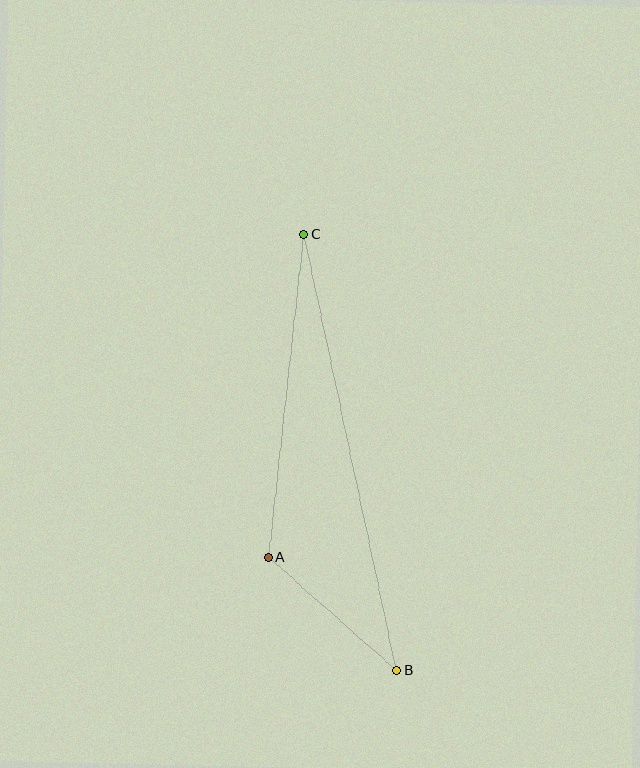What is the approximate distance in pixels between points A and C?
The distance between A and C is approximately 325 pixels.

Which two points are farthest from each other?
Points B and C are farthest from each other.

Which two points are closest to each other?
Points A and B are closest to each other.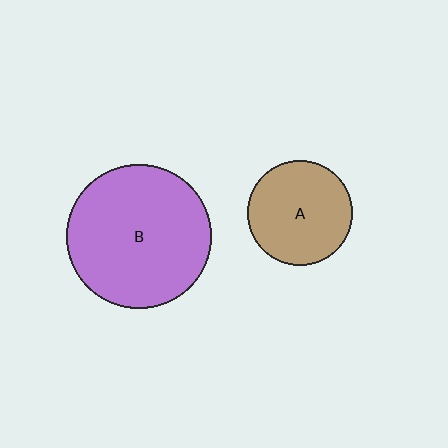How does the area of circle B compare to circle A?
Approximately 1.9 times.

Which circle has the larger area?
Circle B (purple).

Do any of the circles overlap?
No, none of the circles overlap.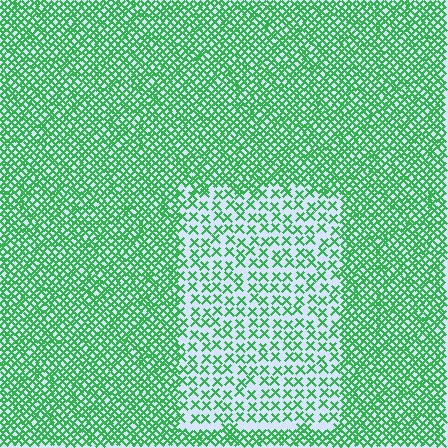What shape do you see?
I see a rectangle.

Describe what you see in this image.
The image contains small green elements arranged at two different densities. A rectangle-shaped region is visible where the elements are less densely packed than the surrounding area.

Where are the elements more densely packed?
The elements are more densely packed outside the rectangle boundary.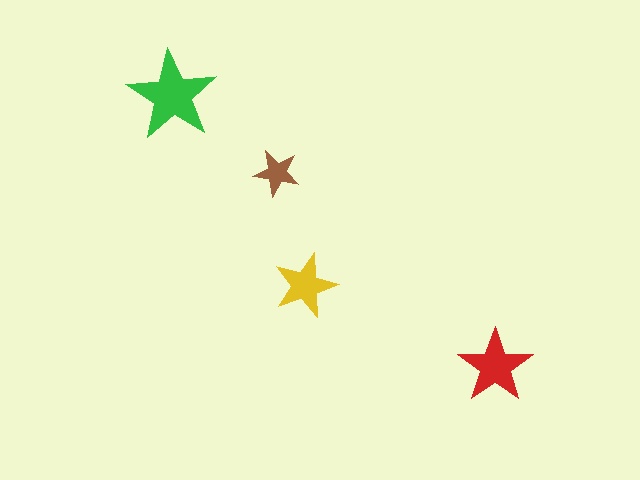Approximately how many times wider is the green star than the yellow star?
About 1.5 times wider.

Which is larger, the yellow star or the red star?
The red one.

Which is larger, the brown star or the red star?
The red one.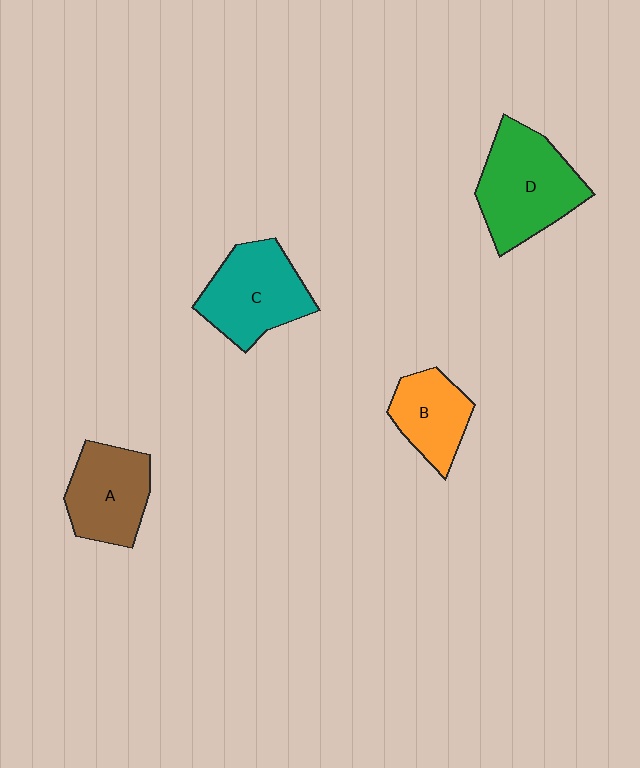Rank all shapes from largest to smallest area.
From largest to smallest: D (green), C (teal), A (brown), B (orange).